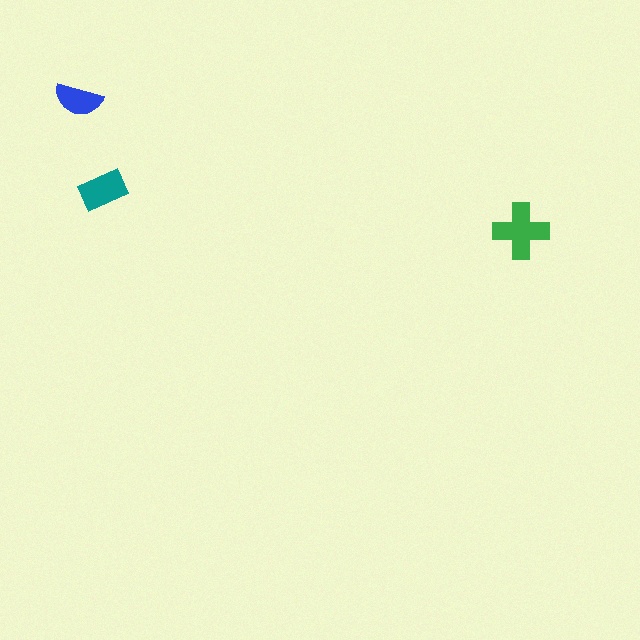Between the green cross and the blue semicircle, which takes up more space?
The green cross.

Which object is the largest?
The green cross.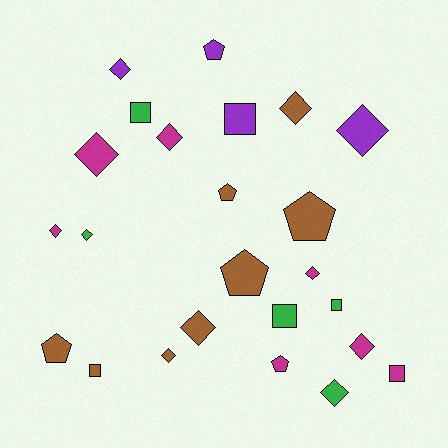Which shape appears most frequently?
Diamond, with 12 objects.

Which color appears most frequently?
Brown, with 8 objects.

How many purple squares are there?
There is 1 purple square.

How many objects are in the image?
There are 24 objects.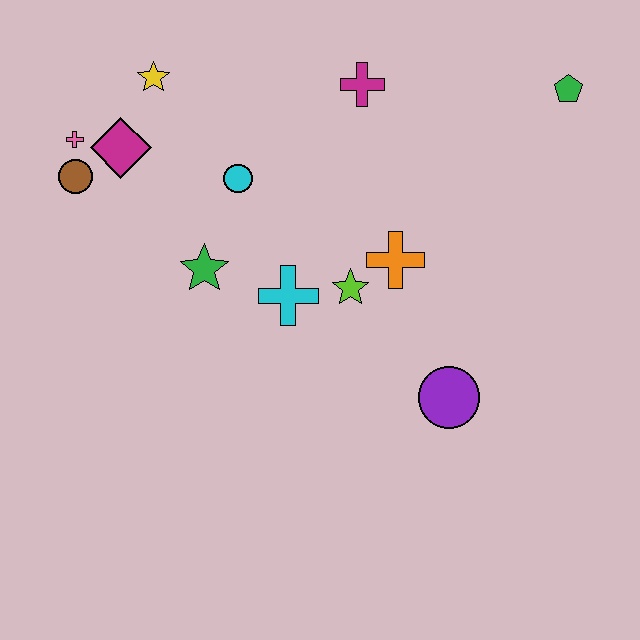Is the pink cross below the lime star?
No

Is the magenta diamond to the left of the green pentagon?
Yes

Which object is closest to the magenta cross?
The cyan circle is closest to the magenta cross.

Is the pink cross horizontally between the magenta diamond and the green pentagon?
No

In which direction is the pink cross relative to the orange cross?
The pink cross is to the left of the orange cross.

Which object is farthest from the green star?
The green pentagon is farthest from the green star.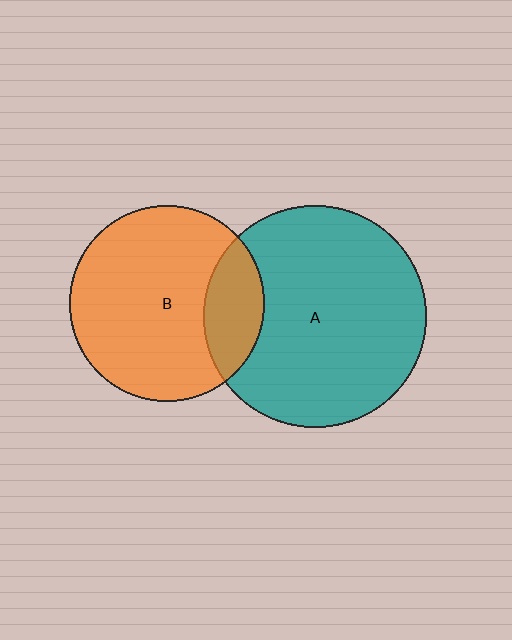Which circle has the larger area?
Circle A (teal).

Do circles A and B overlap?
Yes.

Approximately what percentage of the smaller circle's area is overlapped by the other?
Approximately 20%.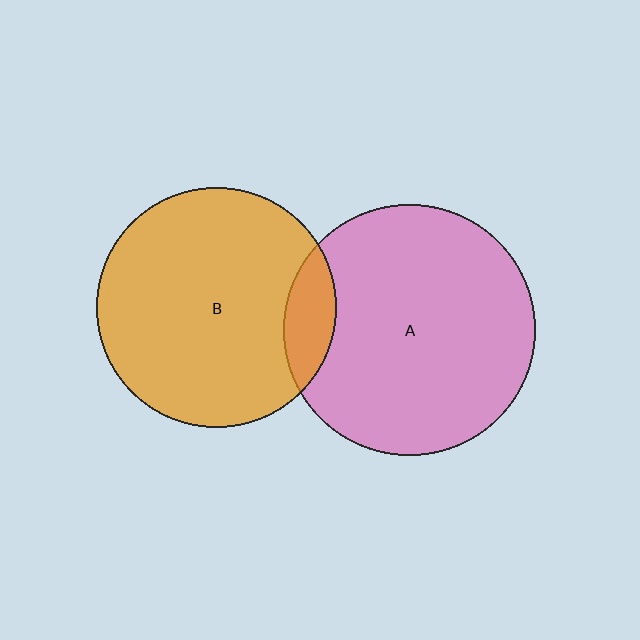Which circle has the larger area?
Circle A (pink).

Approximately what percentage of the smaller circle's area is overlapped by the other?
Approximately 10%.